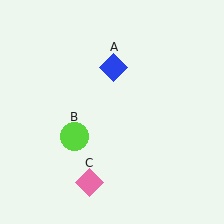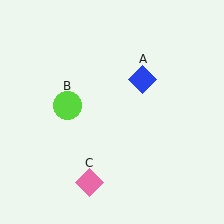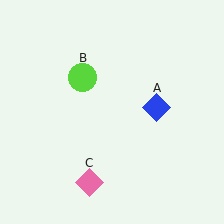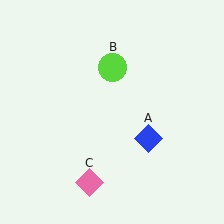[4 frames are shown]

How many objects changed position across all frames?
2 objects changed position: blue diamond (object A), lime circle (object B).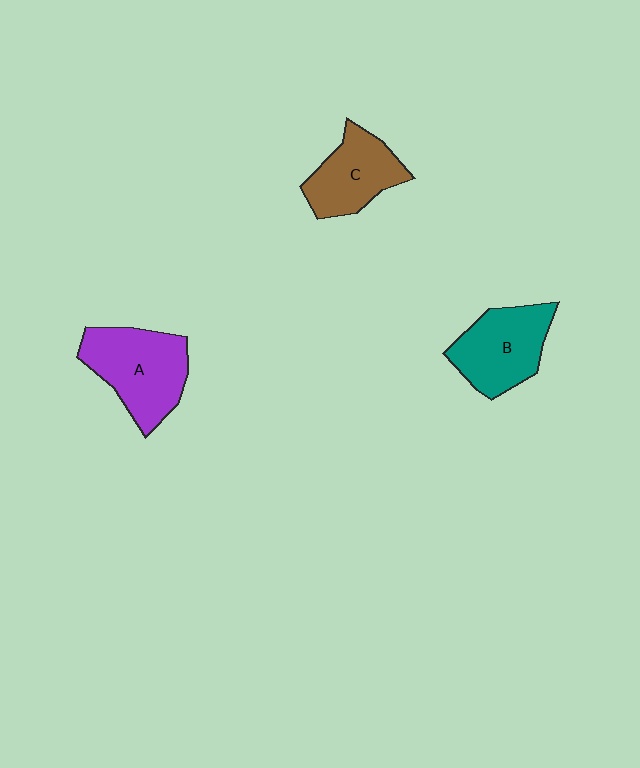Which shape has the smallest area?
Shape C (brown).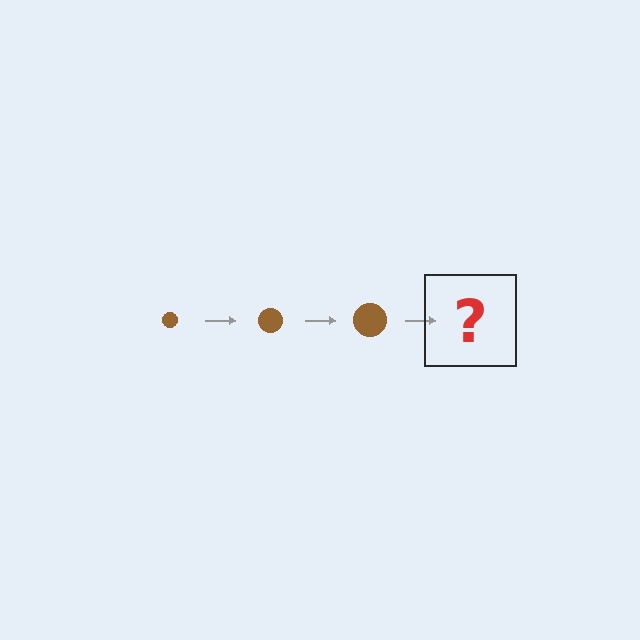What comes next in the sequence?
The next element should be a brown circle, larger than the previous one.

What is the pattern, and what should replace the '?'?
The pattern is that the circle gets progressively larger each step. The '?' should be a brown circle, larger than the previous one.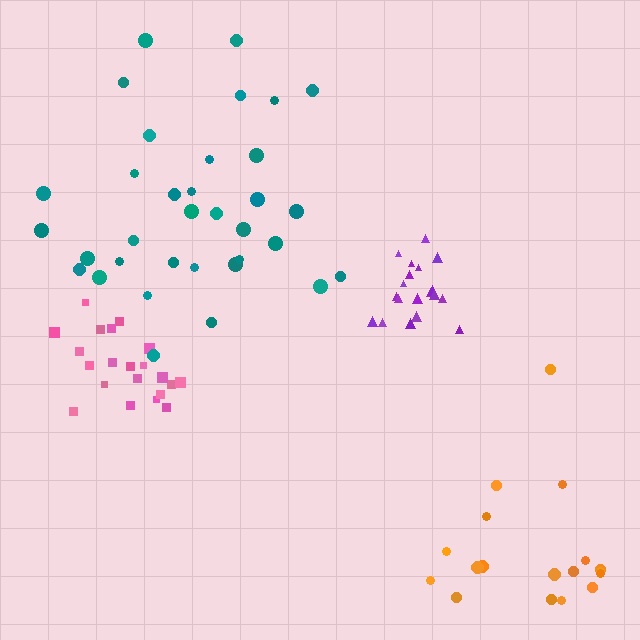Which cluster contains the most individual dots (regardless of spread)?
Teal (34).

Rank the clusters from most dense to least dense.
purple, pink, teal, orange.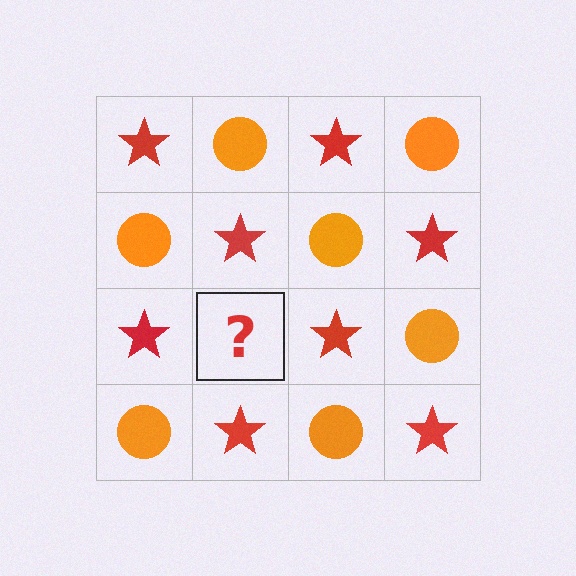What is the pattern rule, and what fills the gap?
The rule is that it alternates red star and orange circle in a checkerboard pattern. The gap should be filled with an orange circle.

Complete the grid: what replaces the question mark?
The question mark should be replaced with an orange circle.